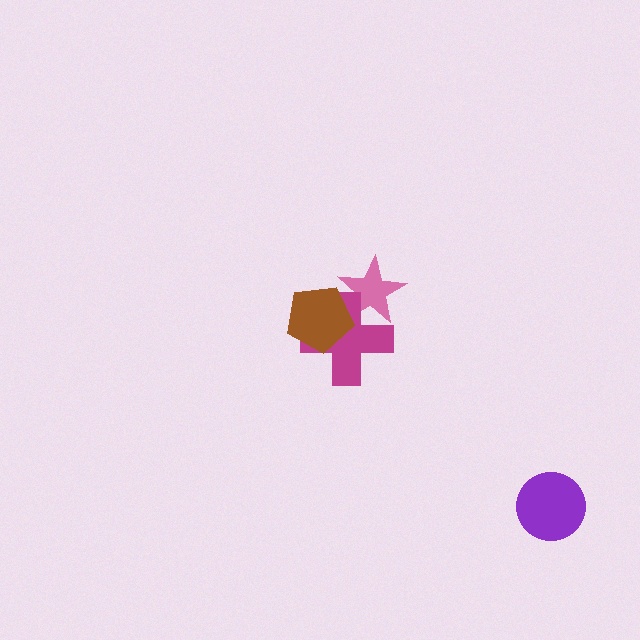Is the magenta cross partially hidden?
Yes, it is partially covered by another shape.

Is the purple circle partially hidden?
No, no other shape covers it.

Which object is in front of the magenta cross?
The brown pentagon is in front of the magenta cross.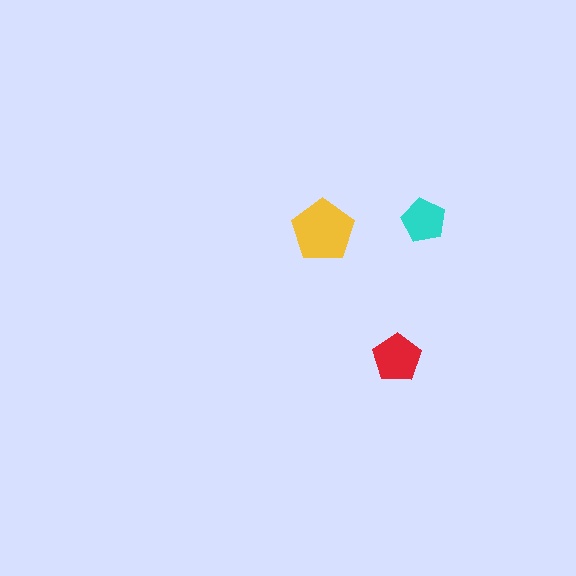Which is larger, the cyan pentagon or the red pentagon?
The red one.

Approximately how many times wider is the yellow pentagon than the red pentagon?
About 1.5 times wider.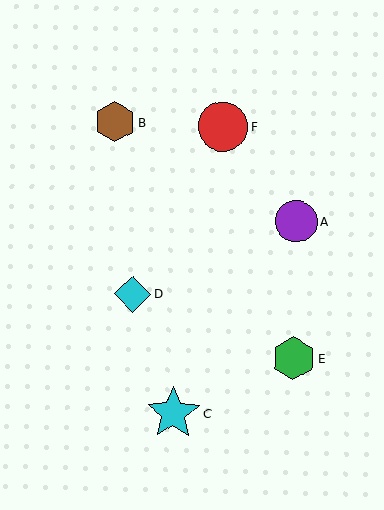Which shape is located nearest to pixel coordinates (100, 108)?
The brown hexagon (labeled B) at (115, 122) is nearest to that location.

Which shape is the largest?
The cyan star (labeled C) is the largest.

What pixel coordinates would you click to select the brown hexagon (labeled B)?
Click at (115, 122) to select the brown hexagon B.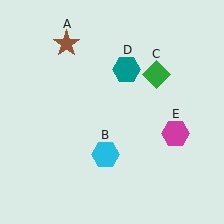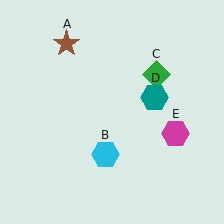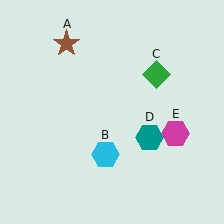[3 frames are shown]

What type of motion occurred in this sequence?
The teal hexagon (object D) rotated clockwise around the center of the scene.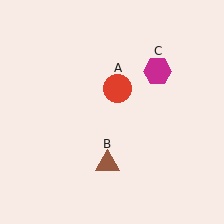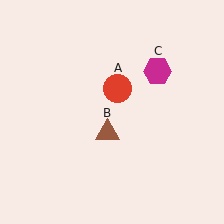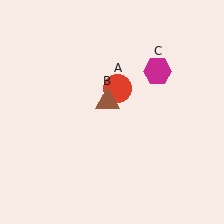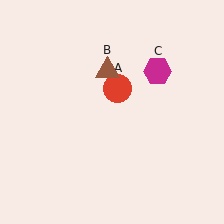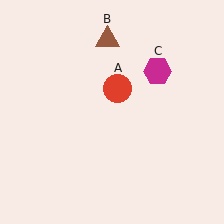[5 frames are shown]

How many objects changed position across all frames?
1 object changed position: brown triangle (object B).